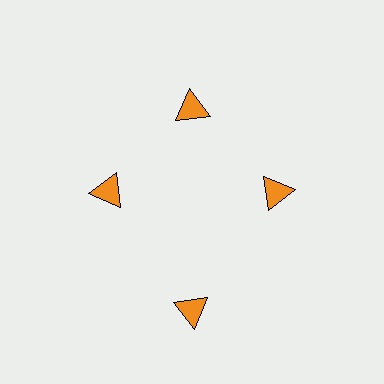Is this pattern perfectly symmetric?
No. The 4 orange triangles are arranged in a ring, but one element near the 6 o'clock position is pushed outward from the center, breaking the 4-fold rotational symmetry.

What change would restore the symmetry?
The symmetry would be restored by moving it inward, back onto the ring so that all 4 triangles sit at equal angles and equal distance from the center.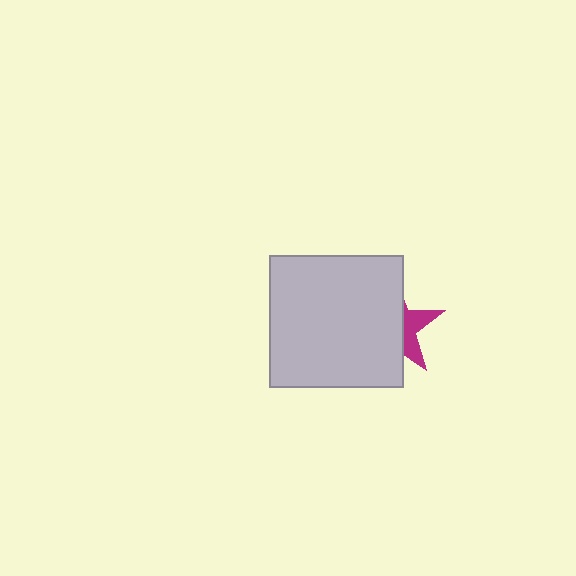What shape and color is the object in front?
The object in front is a light gray rectangle.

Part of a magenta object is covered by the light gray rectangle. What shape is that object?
It is a star.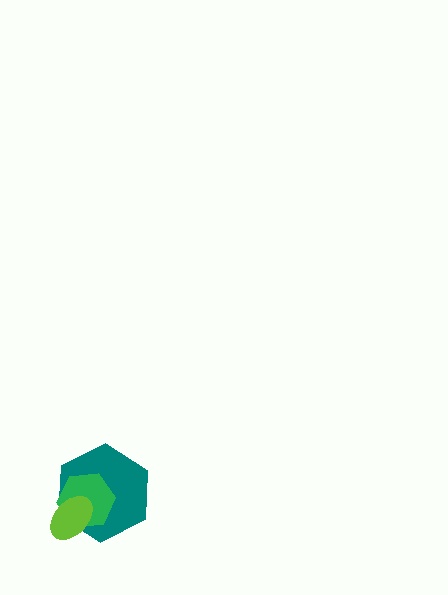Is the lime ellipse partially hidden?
No, no other shape covers it.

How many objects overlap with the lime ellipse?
2 objects overlap with the lime ellipse.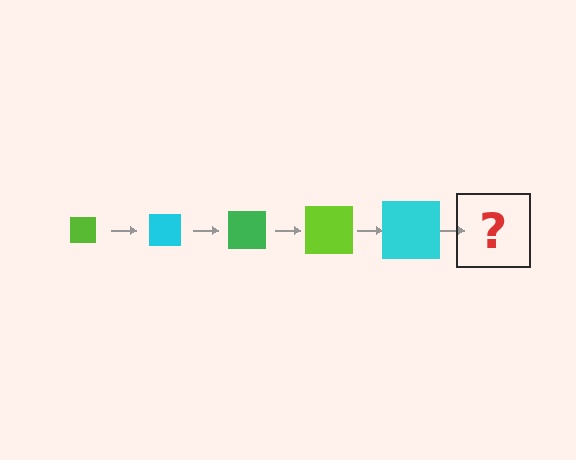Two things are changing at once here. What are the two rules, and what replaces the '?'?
The two rules are that the square grows larger each step and the color cycles through lime, cyan, and green. The '?' should be a green square, larger than the previous one.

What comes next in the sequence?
The next element should be a green square, larger than the previous one.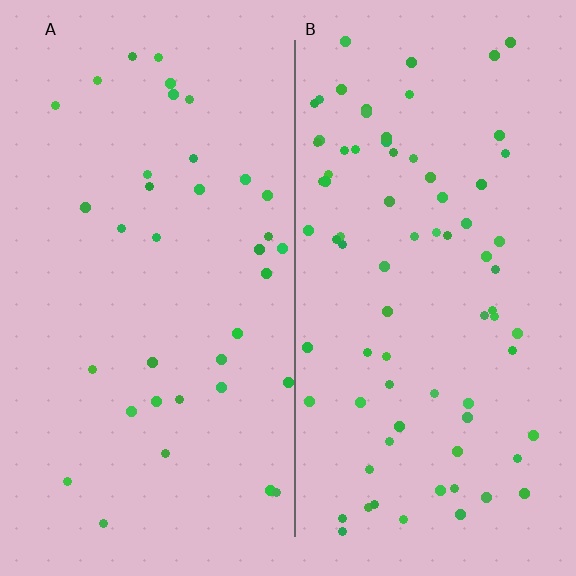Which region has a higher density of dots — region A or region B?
B (the right).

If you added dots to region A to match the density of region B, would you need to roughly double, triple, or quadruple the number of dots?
Approximately double.